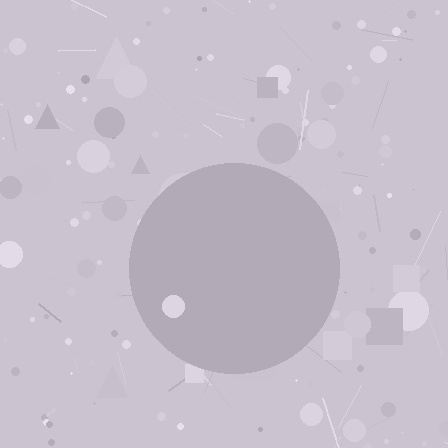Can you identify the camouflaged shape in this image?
The camouflaged shape is a circle.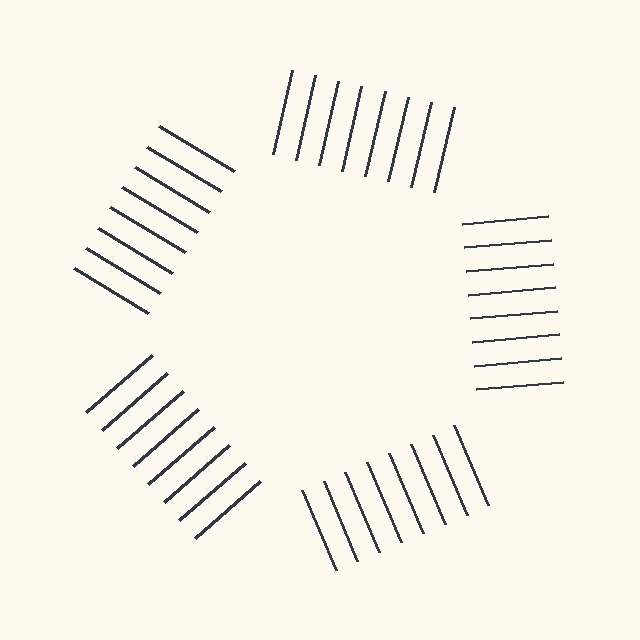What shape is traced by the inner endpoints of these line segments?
An illusory pentagon — the line segments terminate on its edges but no continuous stroke is drawn.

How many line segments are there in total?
40 — 8 along each of the 5 edges.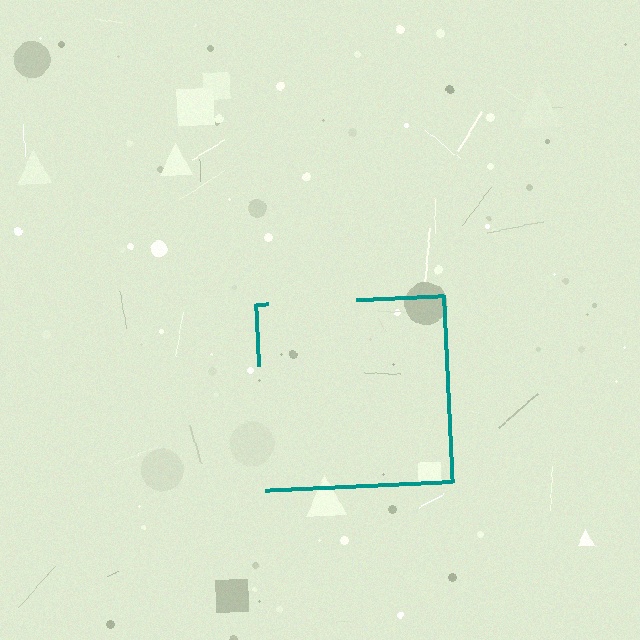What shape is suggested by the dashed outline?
The dashed outline suggests a square.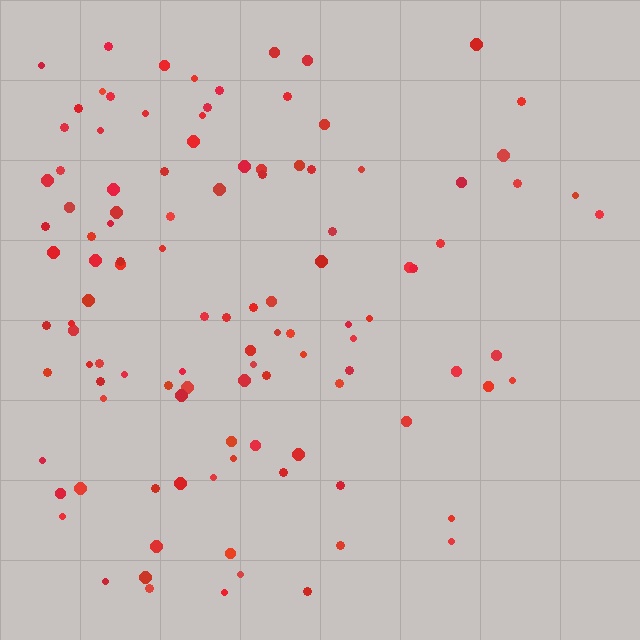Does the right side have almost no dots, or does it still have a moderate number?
Still a moderate number, just noticeably fewer than the left.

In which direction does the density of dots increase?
From right to left, with the left side densest.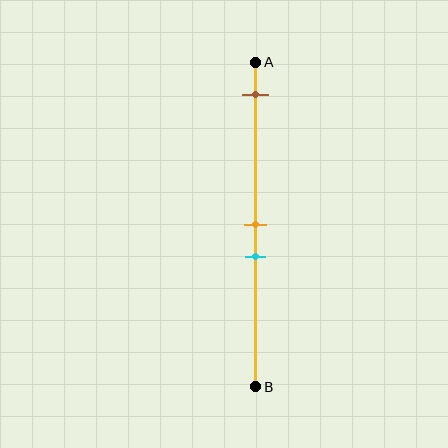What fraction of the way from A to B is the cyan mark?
The cyan mark is approximately 60% (0.6) of the way from A to B.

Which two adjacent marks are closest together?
The orange and cyan marks are the closest adjacent pair.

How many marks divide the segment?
There are 3 marks dividing the segment.